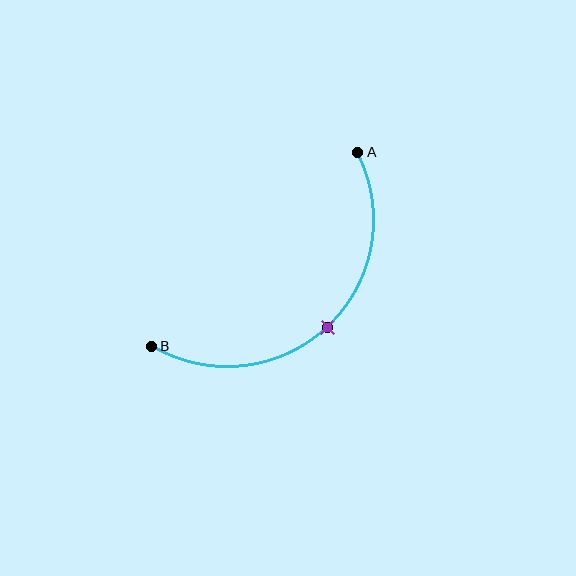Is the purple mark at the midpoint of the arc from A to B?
Yes. The purple mark lies on the arc at equal arc-length from both A and B — it is the arc midpoint.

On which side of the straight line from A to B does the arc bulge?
The arc bulges below and to the right of the straight line connecting A and B.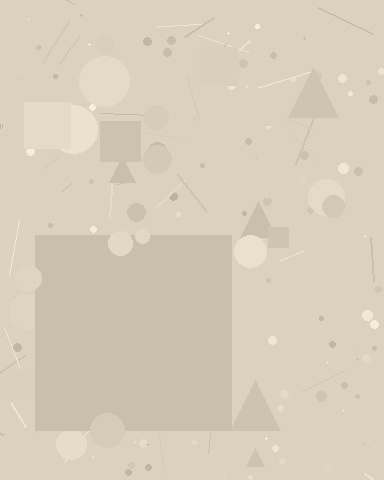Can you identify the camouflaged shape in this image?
The camouflaged shape is a square.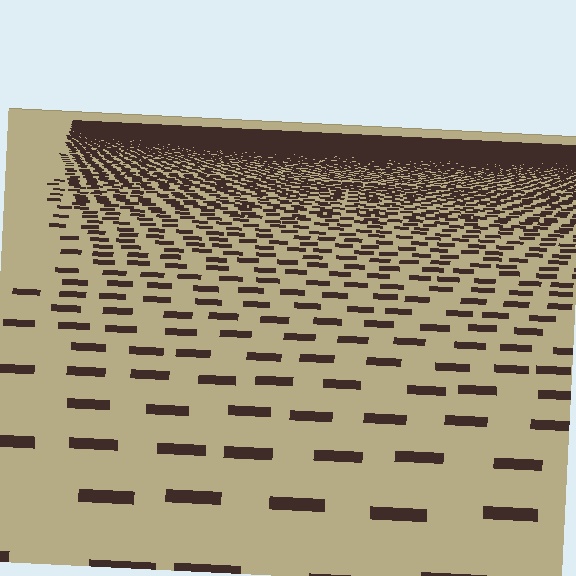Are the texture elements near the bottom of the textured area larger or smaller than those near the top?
Larger. Near the bottom, elements are closer to the viewer and appear at a bigger on-screen size.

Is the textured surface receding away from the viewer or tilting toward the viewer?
The surface is receding away from the viewer. Texture elements get smaller and denser toward the top.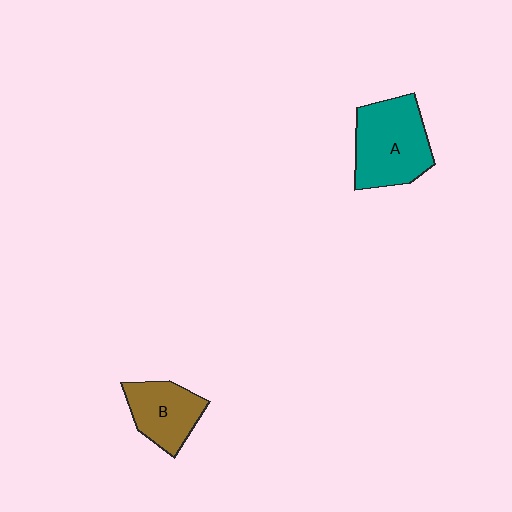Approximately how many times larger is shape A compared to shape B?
Approximately 1.5 times.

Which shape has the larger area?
Shape A (teal).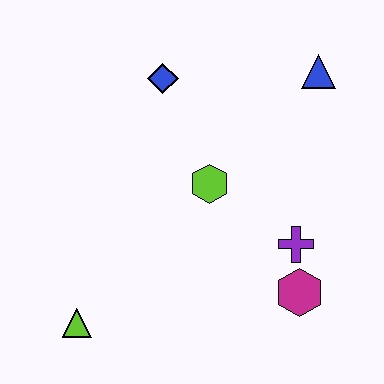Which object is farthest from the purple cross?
The lime triangle is farthest from the purple cross.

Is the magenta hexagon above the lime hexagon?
No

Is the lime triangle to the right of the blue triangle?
No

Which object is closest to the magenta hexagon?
The purple cross is closest to the magenta hexagon.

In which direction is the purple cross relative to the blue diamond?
The purple cross is below the blue diamond.